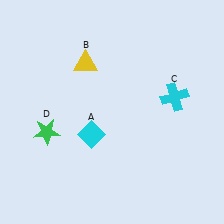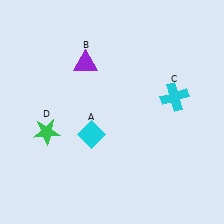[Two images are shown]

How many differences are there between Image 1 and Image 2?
There is 1 difference between the two images.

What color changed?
The triangle (B) changed from yellow in Image 1 to purple in Image 2.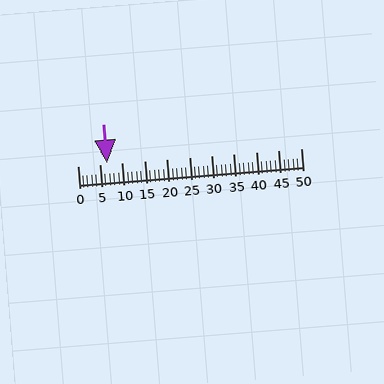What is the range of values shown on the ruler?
The ruler shows values from 0 to 50.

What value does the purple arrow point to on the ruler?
The purple arrow points to approximately 7.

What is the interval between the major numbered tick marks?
The major tick marks are spaced 5 units apart.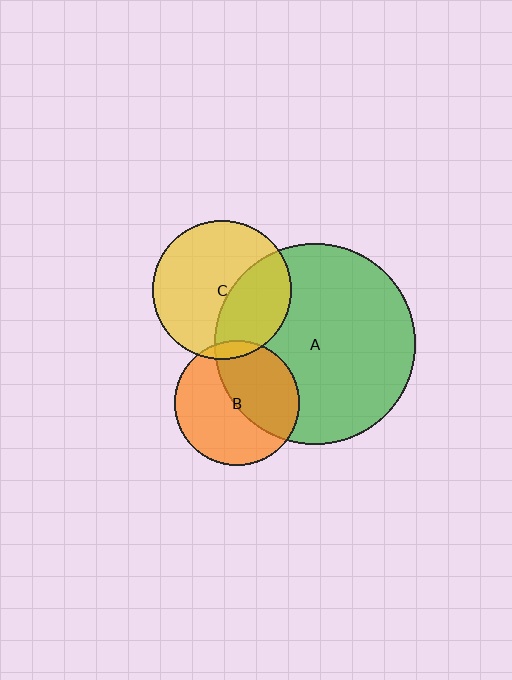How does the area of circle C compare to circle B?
Approximately 1.2 times.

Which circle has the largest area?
Circle A (green).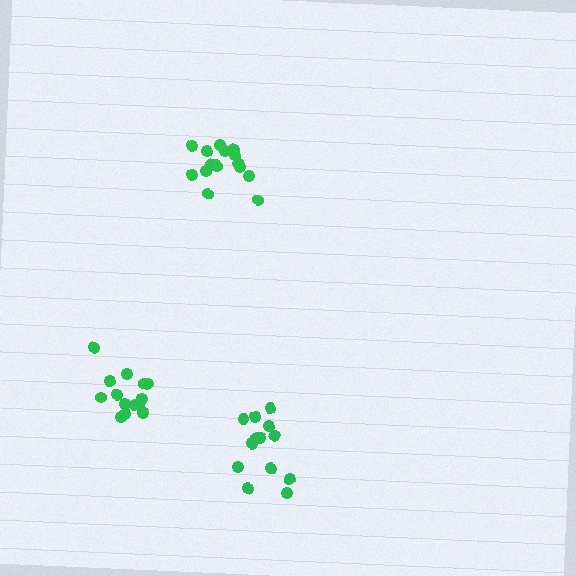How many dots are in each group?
Group 1: 16 dots, Group 2: 13 dots, Group 3: 14 dots (43 total).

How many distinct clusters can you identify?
There are 3 distinct clusters.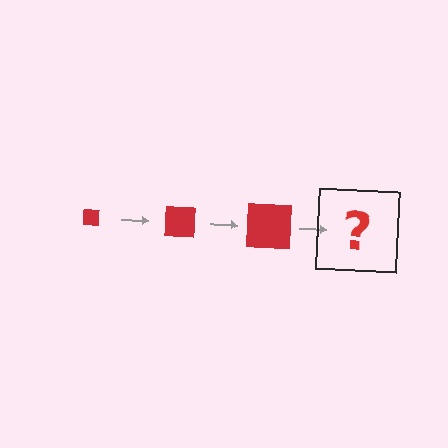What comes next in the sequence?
The next element should be a red square, larger than the previous one.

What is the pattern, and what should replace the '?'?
The pattern is that the square gets progressively larger each step. The '?' should be a red square, larger than the previous one.